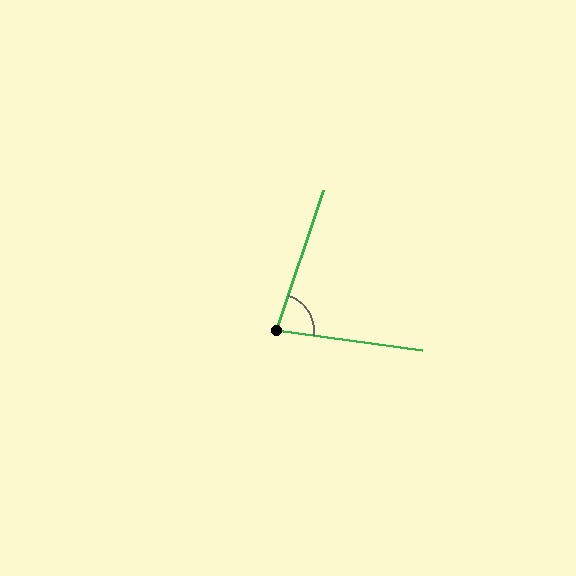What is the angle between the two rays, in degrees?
Approximately 79 degrees.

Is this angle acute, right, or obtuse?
It is acute.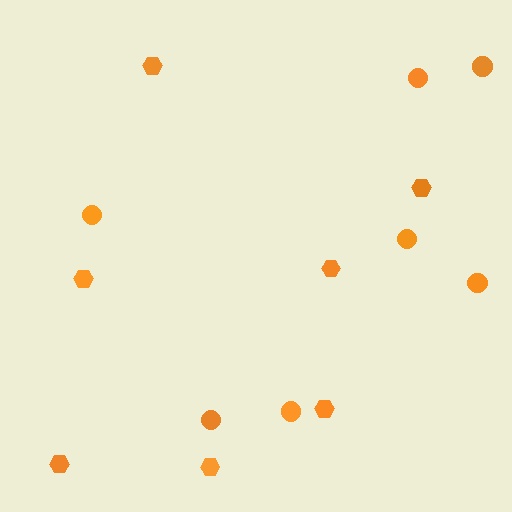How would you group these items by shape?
There are 2 groups: one group of hexagons (7) and one group of circles (7).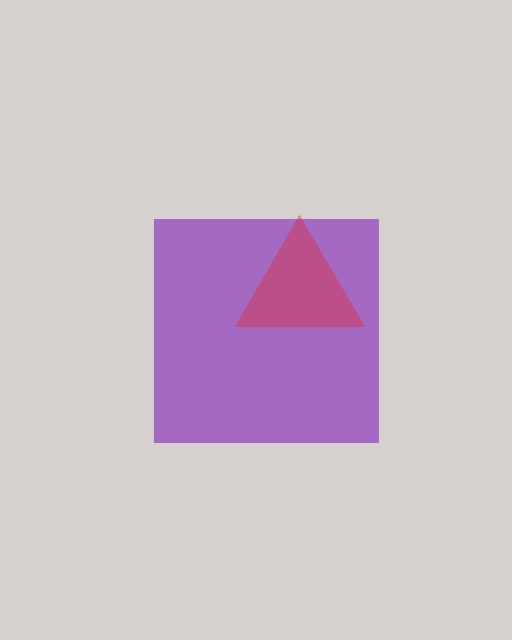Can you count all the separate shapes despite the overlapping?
Yes, there are 2 separate shapes.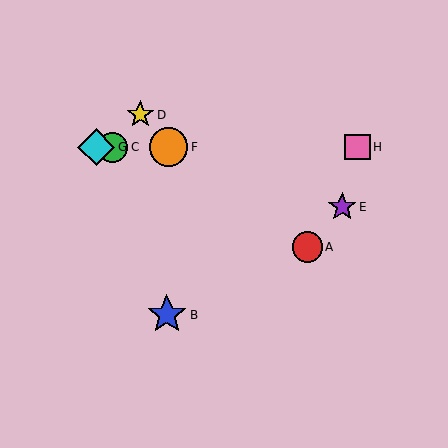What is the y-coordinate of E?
Object E is at y≈207.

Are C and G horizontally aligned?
Yes, both are at y≈147.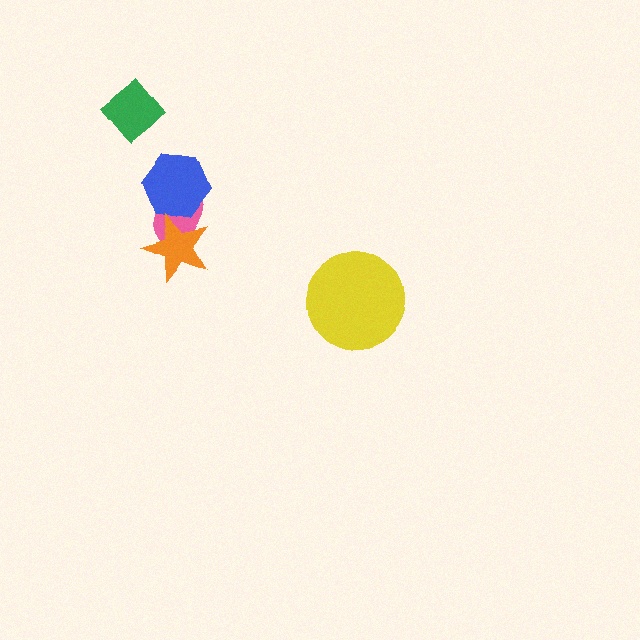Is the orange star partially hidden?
No, no other shape covers it.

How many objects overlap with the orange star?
2 objects overlap with the orange star.